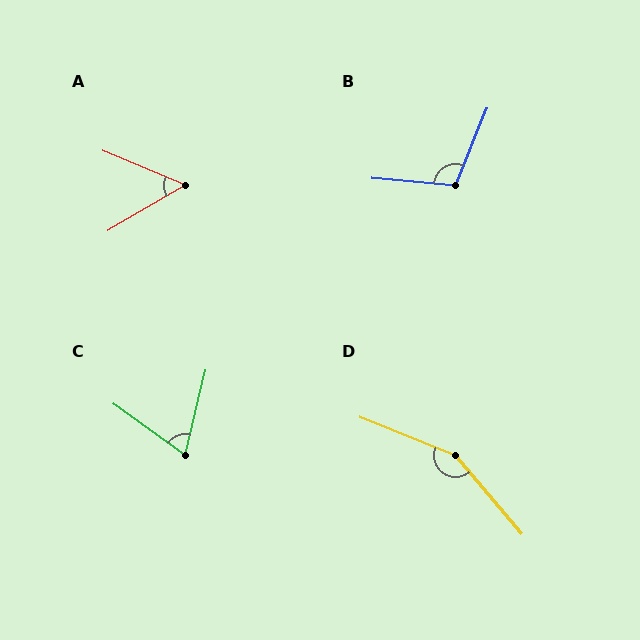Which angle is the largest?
D, at approximately 152 degrees.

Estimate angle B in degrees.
Approximately 106 degrees.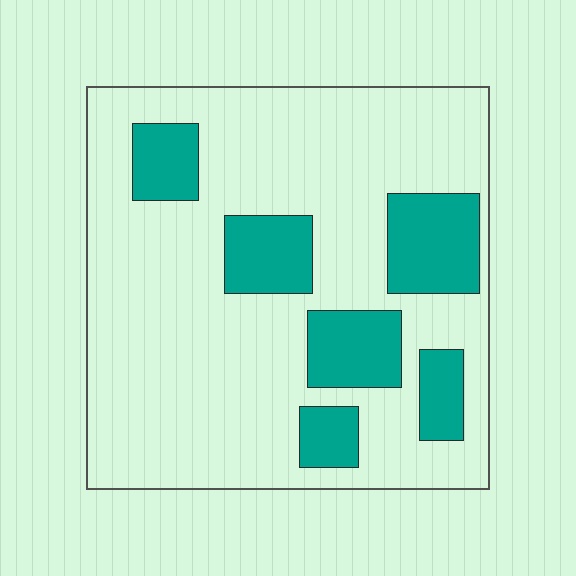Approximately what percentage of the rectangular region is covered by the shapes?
Approximately 25%.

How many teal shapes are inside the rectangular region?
6.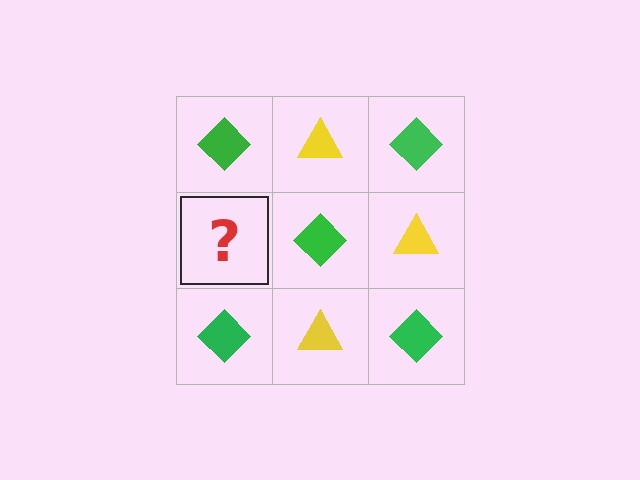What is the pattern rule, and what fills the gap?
The rule is that it alternates green diamond and yellow triangle in a checkerboard pattern. The gap should be filled with a yellow triangle.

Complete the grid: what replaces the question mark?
The question mark should be replaced with a yellow triangle.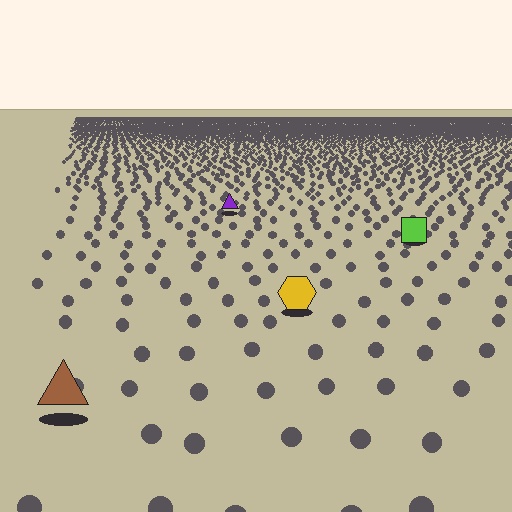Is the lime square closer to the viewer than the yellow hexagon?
No. The yellow hexagon is closer — you can tell from the texture gradient: the ground texture is coarser near it.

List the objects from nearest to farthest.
From nearest to farthest: the brown triangle, the yellow hexagon, the lime square, the purple triangle.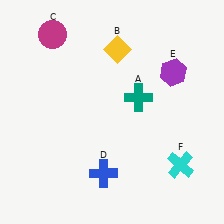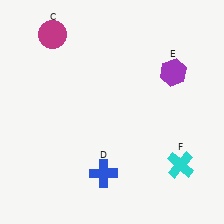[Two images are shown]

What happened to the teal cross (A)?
The teal cross (A) was removed in Image 2. It was in the top-right area of Image 1.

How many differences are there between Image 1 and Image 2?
There are 2 differences between the two images.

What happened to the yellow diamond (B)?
The yellow diamond (B) was removed in Image 2. It was in the top-right area of Image 1.